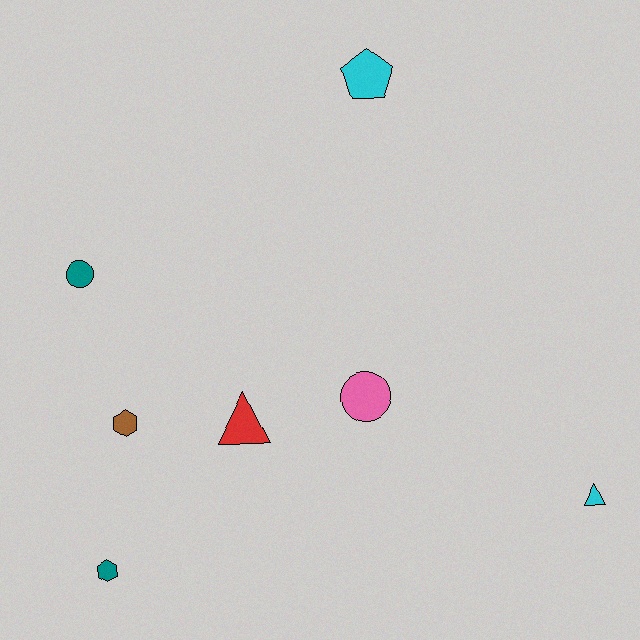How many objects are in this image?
There are 7 objects.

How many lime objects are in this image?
There are no lime objects.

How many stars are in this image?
There are no stars.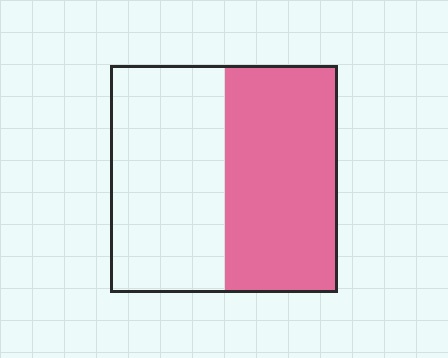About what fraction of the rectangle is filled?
About one half (1/2).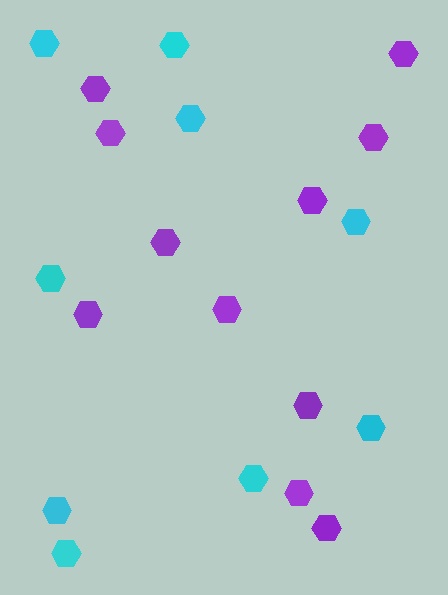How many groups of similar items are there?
There are 2 groups: one group of purple hexagons (11) and one group of cyan hexagons (9).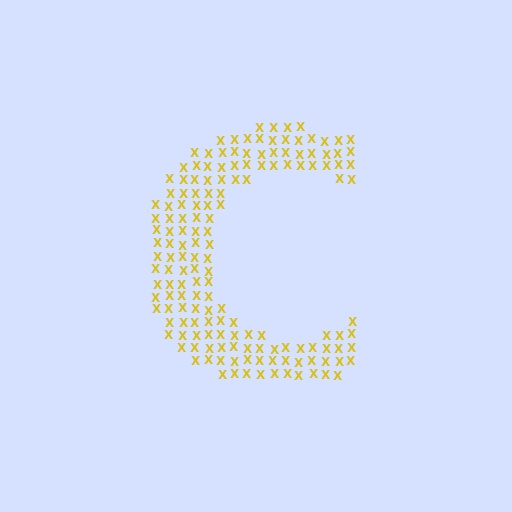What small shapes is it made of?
It is made of small letter X's.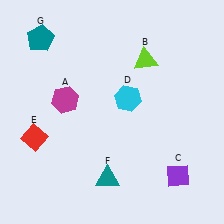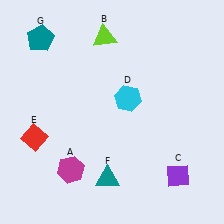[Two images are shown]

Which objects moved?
The objects that moved are: the magenta hexagon (A), the lime triangle (B).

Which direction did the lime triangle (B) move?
The lime triangle (B) moved left.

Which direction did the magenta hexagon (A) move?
The magenta hexagon (A) moved down.